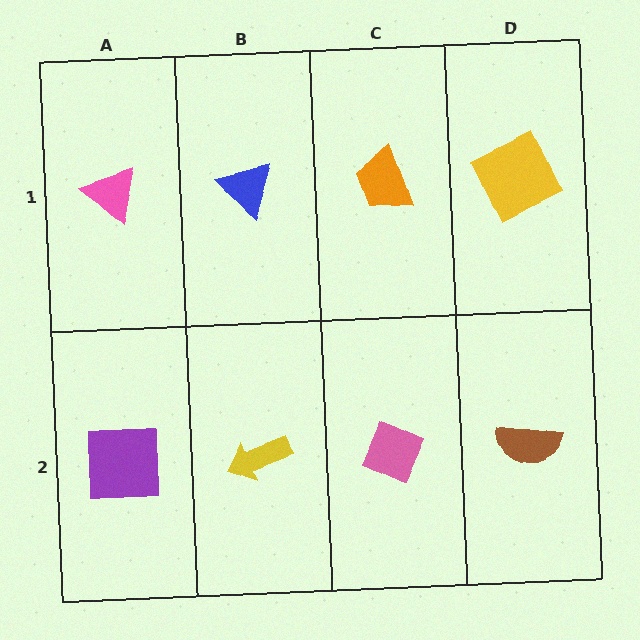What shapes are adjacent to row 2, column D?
A yellow square (row 1, column D), a pink diamond (row 2, column C).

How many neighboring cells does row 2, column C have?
3.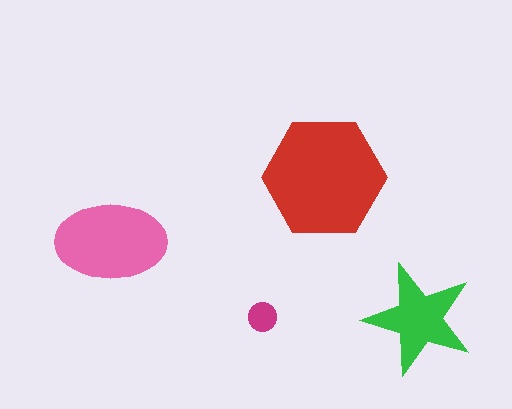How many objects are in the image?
There are 4 objects in the image.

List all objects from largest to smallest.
The red hexagon, the pink ellipse, the green star, the magenta circle.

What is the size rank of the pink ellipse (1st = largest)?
2nd.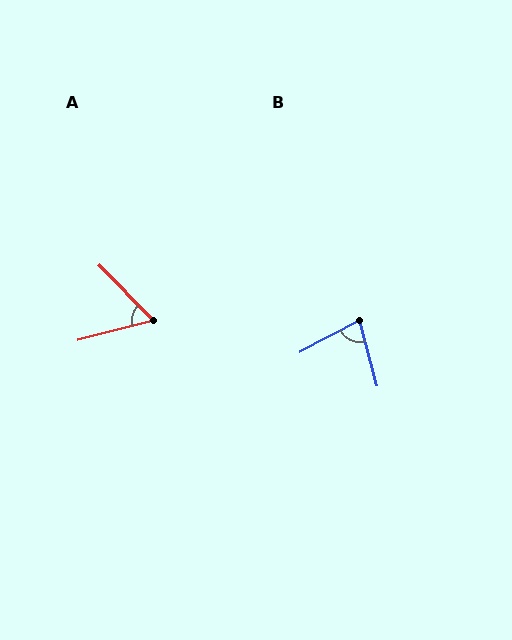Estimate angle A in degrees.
Approximately 60 degrees.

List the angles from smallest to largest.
A (60°), B (78°).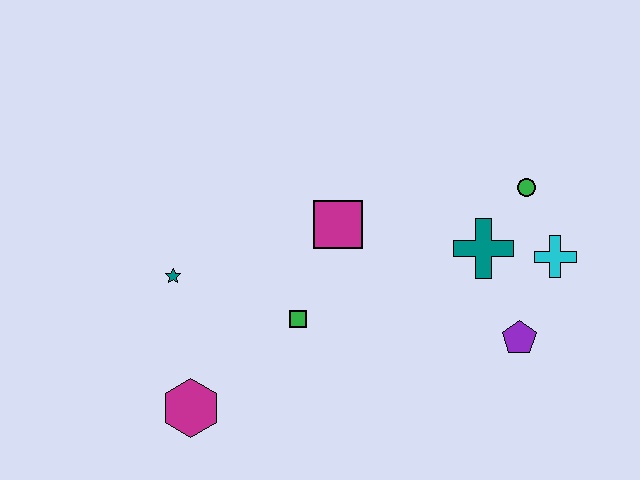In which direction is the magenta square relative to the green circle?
The magenta square is to the left of the green circle.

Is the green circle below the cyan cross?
No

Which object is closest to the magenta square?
The green square is closest to the magenta square.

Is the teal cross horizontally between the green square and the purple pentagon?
Yes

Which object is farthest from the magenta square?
The magenta hexagon is farthest from the magenta square.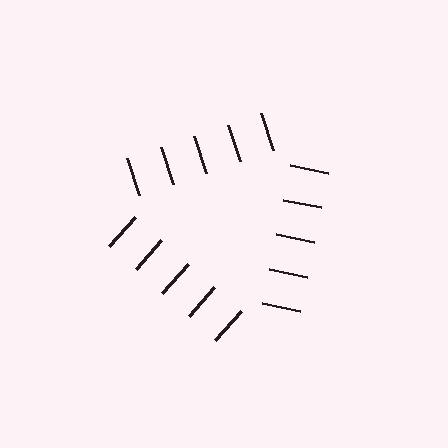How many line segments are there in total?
15 — 5 along each of the 3 edges.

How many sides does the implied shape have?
3 sides — the line-ends trace a triangle.